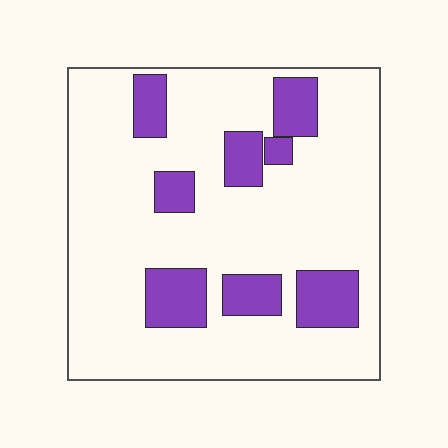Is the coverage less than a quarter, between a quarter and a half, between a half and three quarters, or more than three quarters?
Less than a quarter.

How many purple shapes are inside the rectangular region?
8.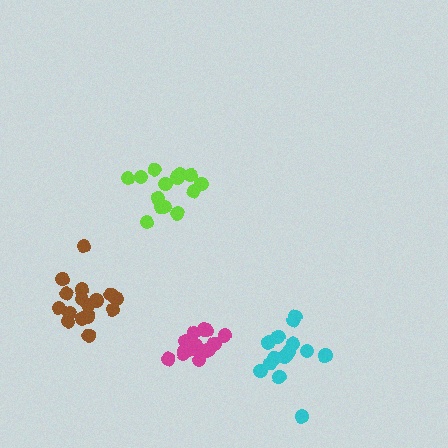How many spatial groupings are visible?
There are 4 spatial groupings.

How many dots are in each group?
Group 1: 16 dots, Group 2: 15 dots, Group 3: 15 dots, Group 4: 15 dots (61 total).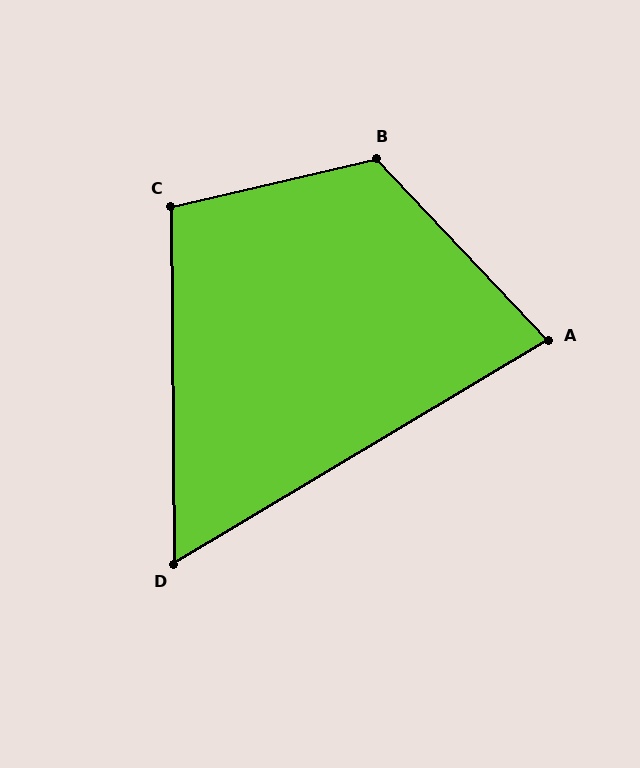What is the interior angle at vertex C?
Approximately 102 degrees (obtuse).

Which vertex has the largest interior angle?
B, at approximately 120 degrees.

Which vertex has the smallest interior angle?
D, at approximately 60 degrees.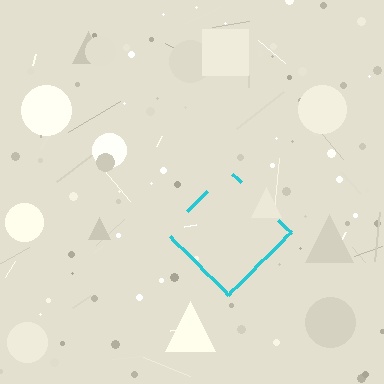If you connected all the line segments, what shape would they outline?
They would outline a diamond.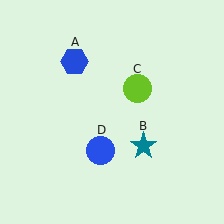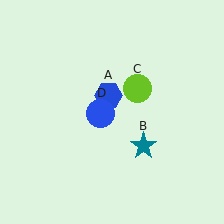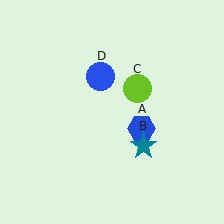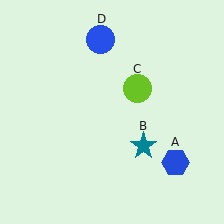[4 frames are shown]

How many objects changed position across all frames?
2 objects changed position: blue hexagon (object A), blue circle (object D).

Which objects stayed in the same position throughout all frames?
Teal star (object B) and lime circle (object C) remained stationary.